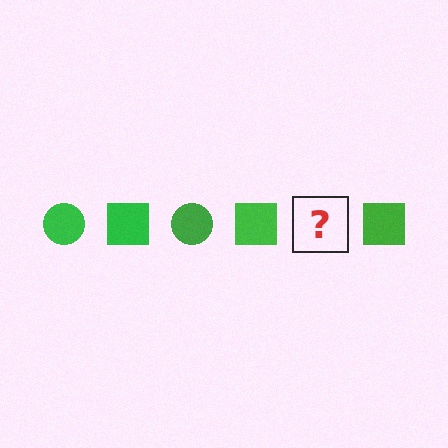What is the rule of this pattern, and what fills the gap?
The rule is that the pattern cycles through circle, square shapes in green. The gap should be filled with a green circle.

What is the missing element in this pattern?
The missing element is a green circle.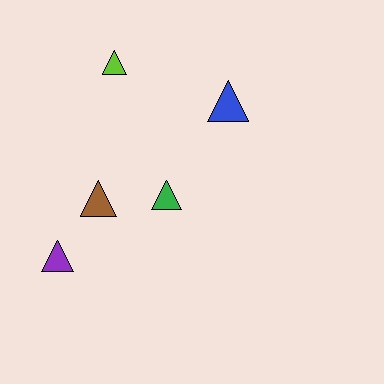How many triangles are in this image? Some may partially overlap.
There are 5 triangles.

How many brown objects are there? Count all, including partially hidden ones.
There is 1 brown object.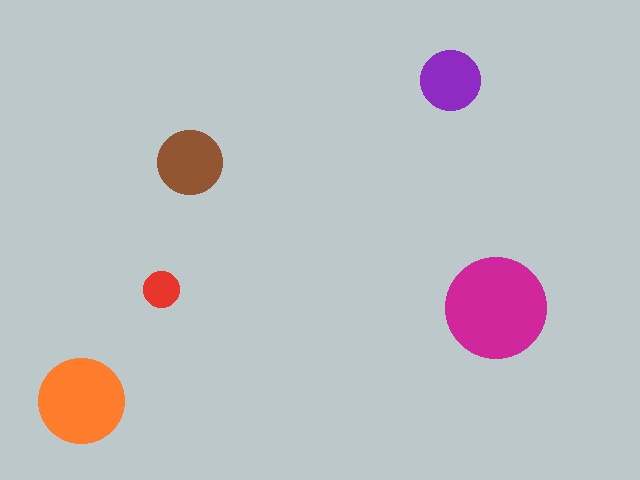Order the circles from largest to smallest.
the magenta one, the orange one, the brown one, the purple one, the red one.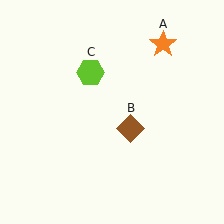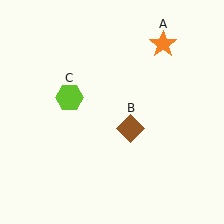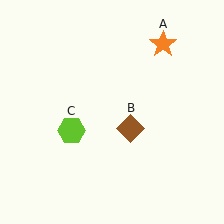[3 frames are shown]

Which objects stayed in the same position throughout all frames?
Orange star (object A) and brown diamond (object B) remained stationary.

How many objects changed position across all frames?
1 object changed position: lime hexagon (object C).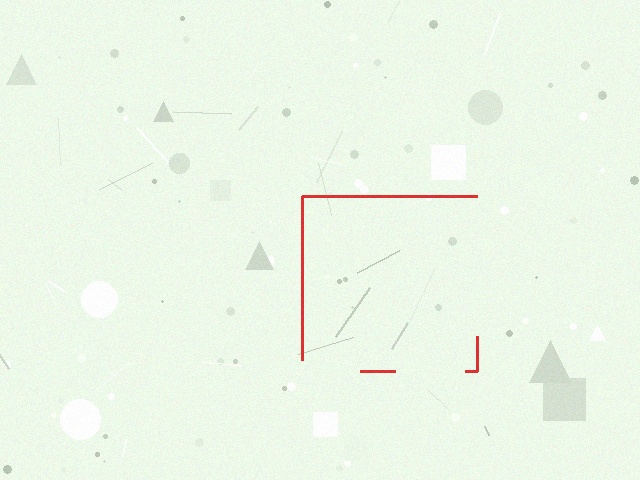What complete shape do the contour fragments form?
The contour fragments form a square.